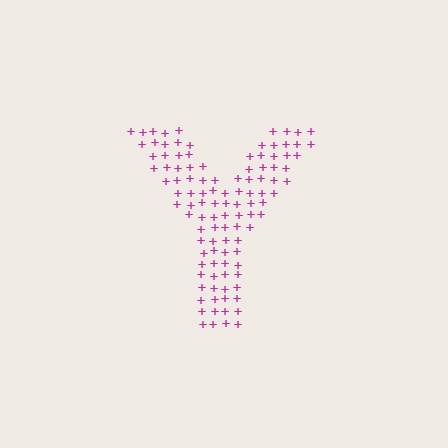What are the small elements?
The small elements are plus signs.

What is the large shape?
The large shape is the letter Y.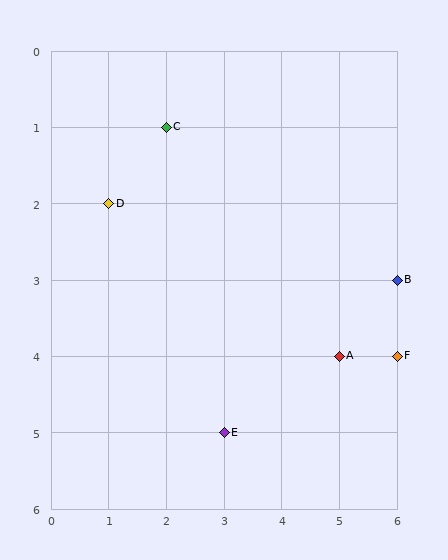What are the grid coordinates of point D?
Point D is at grid coordinates (1, 2).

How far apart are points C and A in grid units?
Points C and A are 3 columns and 3 rows apart (about 4.2 grid units diagonally).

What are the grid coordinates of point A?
Point A is at grid coordinates (5, 4).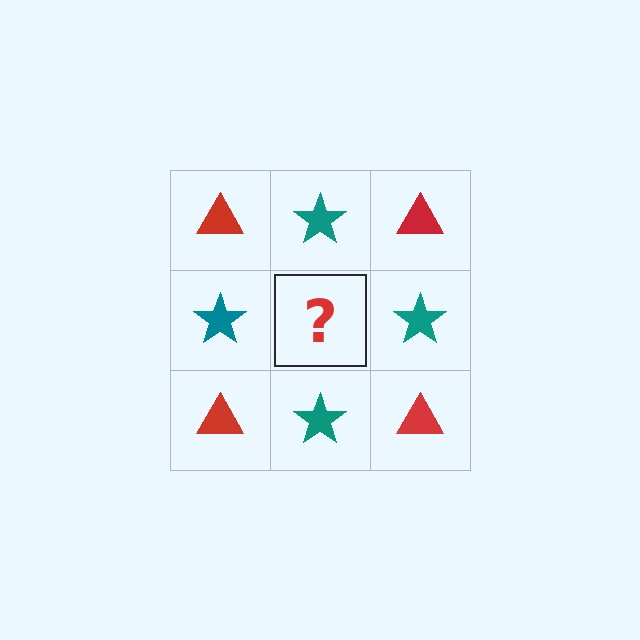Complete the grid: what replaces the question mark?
The question mark should be replaced with a red triangle.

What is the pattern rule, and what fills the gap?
The rule is that it alternates red triangle and teal star in a checkerboard pattern. The gap should be filled with a red triangle.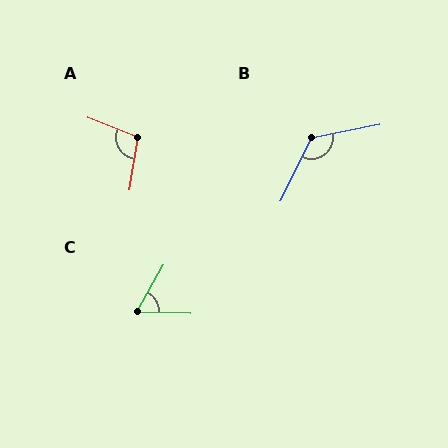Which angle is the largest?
B, at approximately 128 degrees.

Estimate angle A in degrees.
Approximately 102 degrees.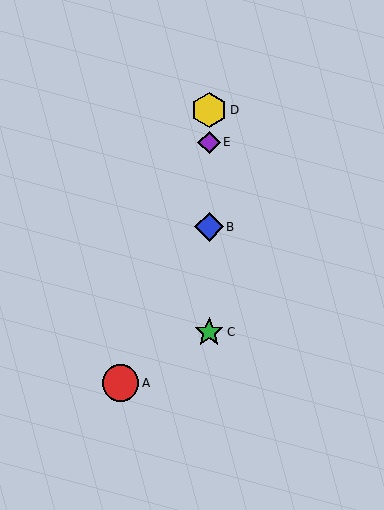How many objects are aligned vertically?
4 objects (B, C, D, E) are aligned vertically.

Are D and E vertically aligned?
Yes, both are at x≈209.